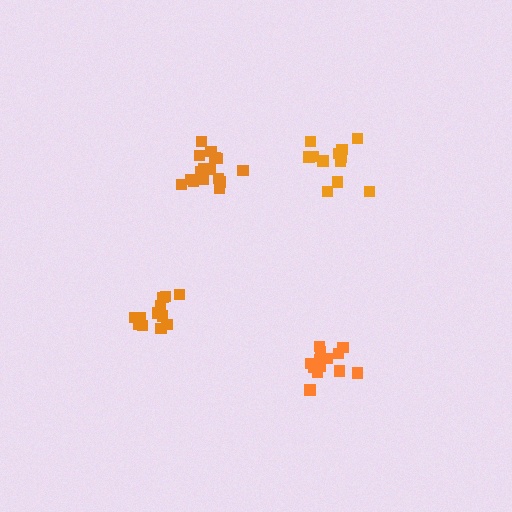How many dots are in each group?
Group 1: 12 dots, Group 2: 17 dots, Group 3: 13 dots, Group 4: 12 dots (54 total).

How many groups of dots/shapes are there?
There are 4 groups.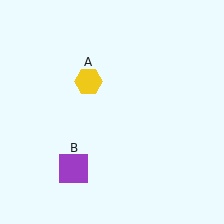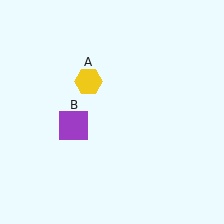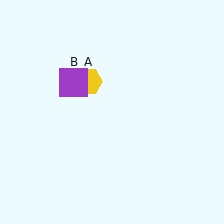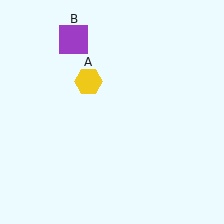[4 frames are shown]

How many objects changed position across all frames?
1 object changed position: purple square (object B).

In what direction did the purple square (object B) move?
The purple square (object B) moved up.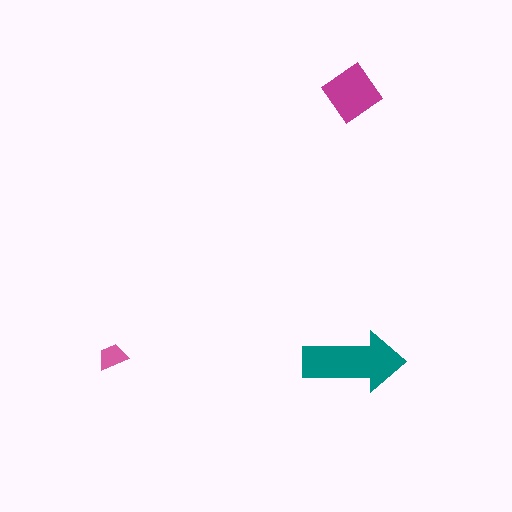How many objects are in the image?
There are 3 objects in the image.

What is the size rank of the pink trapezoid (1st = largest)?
3rd.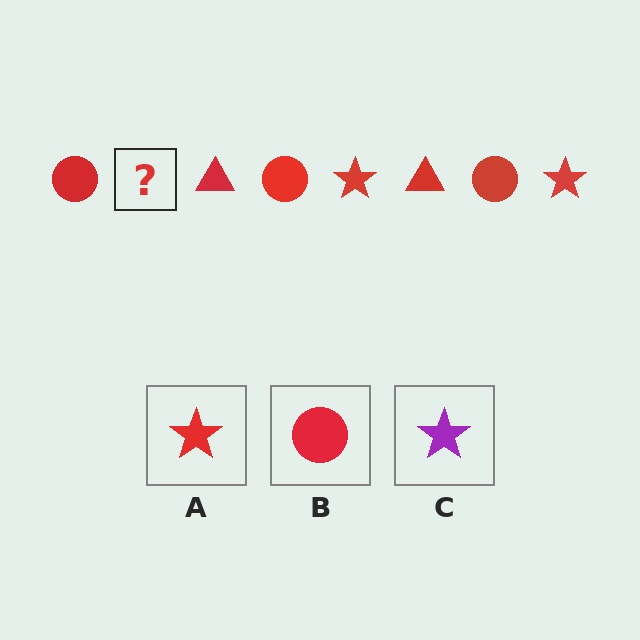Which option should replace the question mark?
Option A.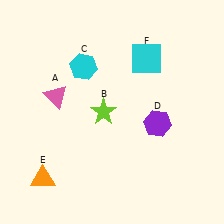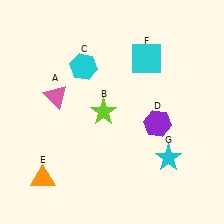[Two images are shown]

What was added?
A cyan star (G) was added in Image 2.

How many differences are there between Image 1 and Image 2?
There is 1 difference between the two images.